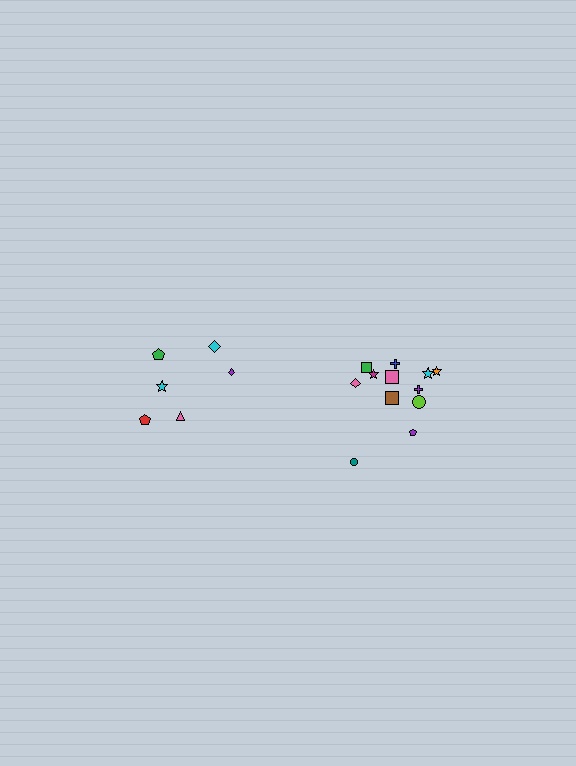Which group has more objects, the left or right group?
The right group.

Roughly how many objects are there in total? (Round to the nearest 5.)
Roughly 20 objects in total.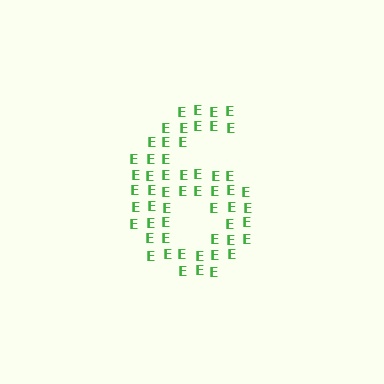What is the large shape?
The large shape is the digit 6.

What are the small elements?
The small elements are letter E's.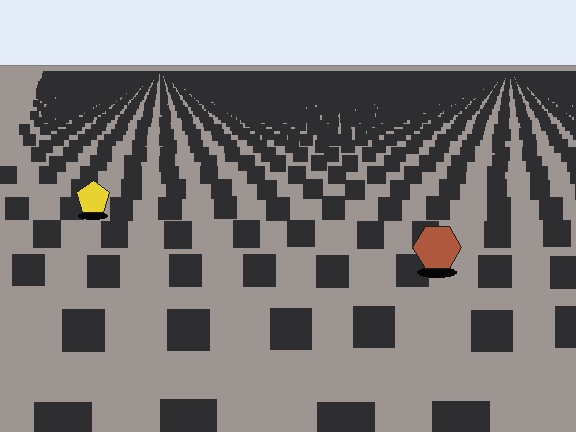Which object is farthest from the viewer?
The yellow pentagon is farthest from the viewer. It appears smaller and the ground texture around it is denser.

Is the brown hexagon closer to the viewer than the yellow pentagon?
Yes. The brown hexagon is closer — you can tell from the texture gradient: the ground texture is coarser near it.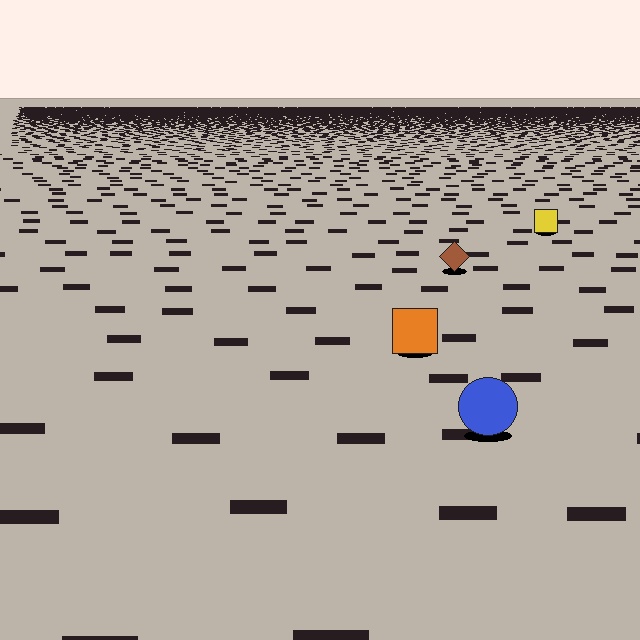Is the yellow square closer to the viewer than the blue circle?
No. The blue circle is closer — you can tell from the texture gradient: the ground texture is coarser near it.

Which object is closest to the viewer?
The blue circle is closest. The texture marks near it are larger and more spread out.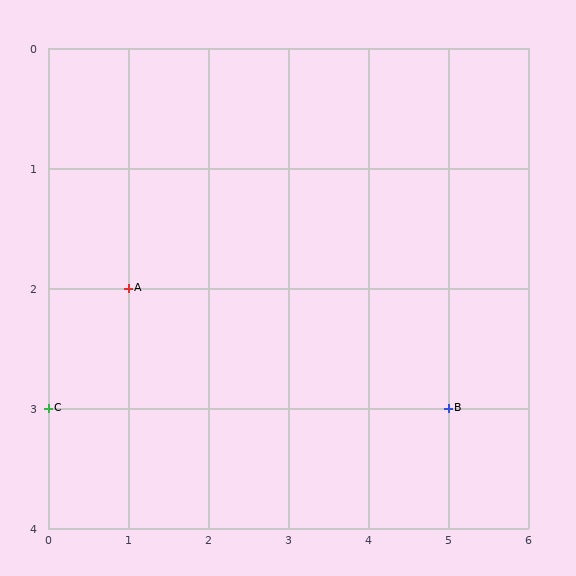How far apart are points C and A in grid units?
Points C and A are 1 column and 1 row apart (about 1.4 grid units diagonally).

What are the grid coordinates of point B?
Point B is at grid coordinates (5, 3).